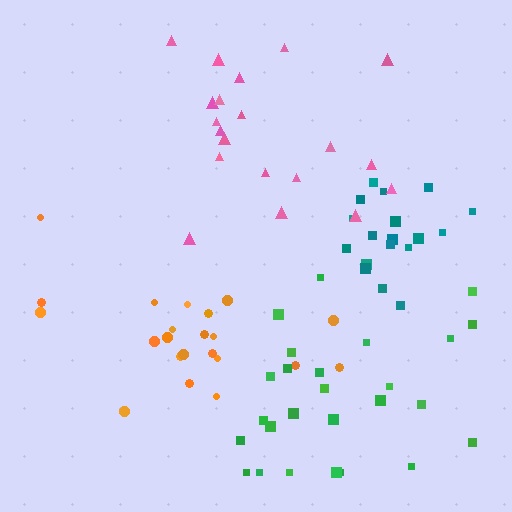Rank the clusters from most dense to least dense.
teal, orange, green, pink.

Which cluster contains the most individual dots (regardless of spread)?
Green (26).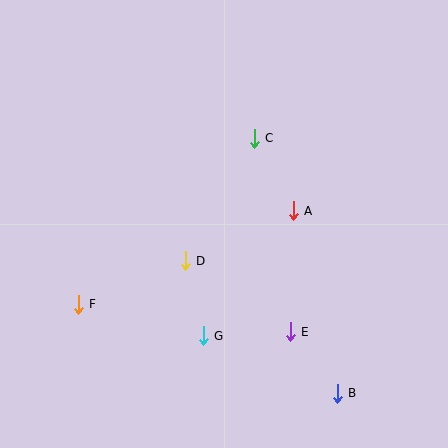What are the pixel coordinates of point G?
Point G is at (203, 336).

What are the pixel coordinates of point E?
Point E is at (290, 332).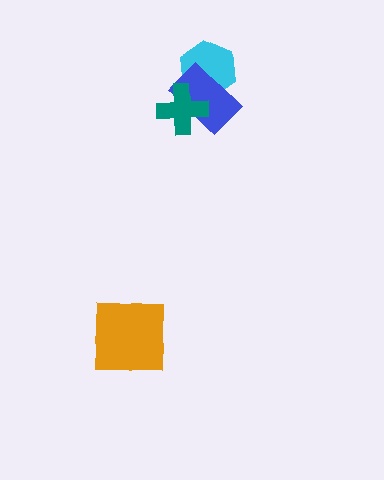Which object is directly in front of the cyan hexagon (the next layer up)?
The blue rectangle is directly in front of the cyan hexagon.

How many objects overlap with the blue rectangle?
2 objects overlap with the blue rectangle.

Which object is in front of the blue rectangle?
The teal cross is in front of the blue rectangle.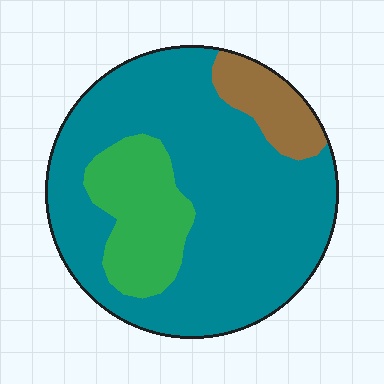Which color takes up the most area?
Teal, at roughly 70%.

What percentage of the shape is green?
Green covers around 20% of the shape.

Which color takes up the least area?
Brown, at roughly 10%.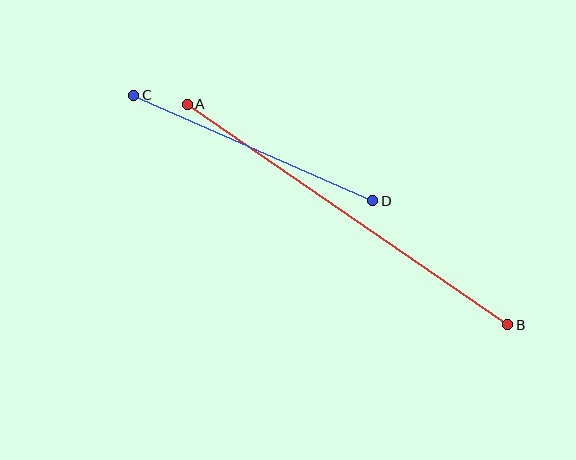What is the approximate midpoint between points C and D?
The midpoint is at approximately (253, 148) pixels.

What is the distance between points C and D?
The distance is approximately 261 pixels.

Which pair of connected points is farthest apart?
Points A and B are farthest apart.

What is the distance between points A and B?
The distance is approximately 389 pixels.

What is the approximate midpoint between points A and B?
The midpoint is at approximately (347, 214) pixels.